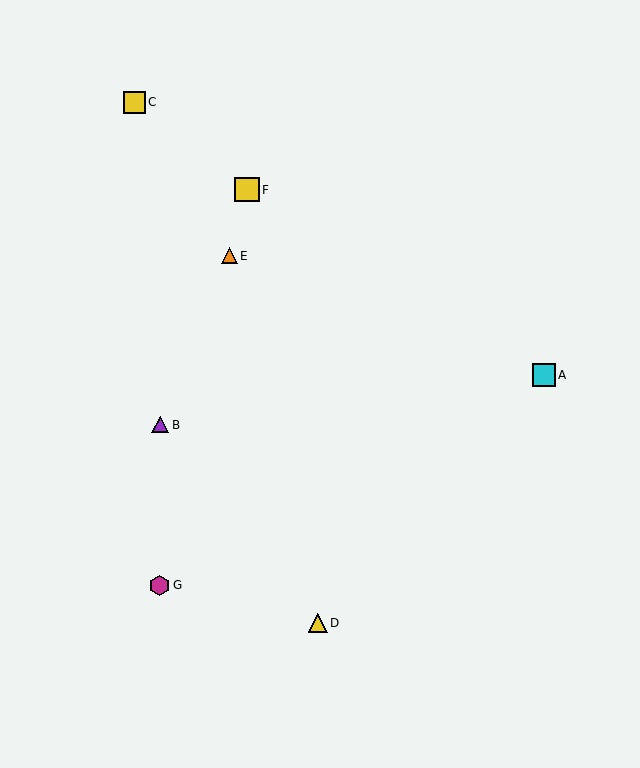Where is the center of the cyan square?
The center of the cyan square is at (544, 375).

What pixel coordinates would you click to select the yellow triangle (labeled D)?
Click at (318, 623) to select the yellow triangle D.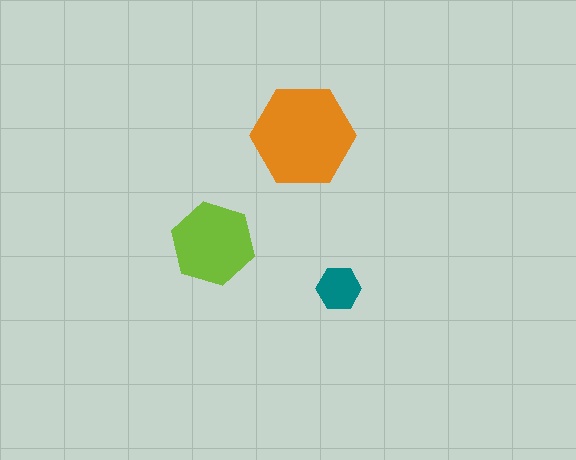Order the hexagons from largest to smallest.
the orange one, the lime one, the teal one.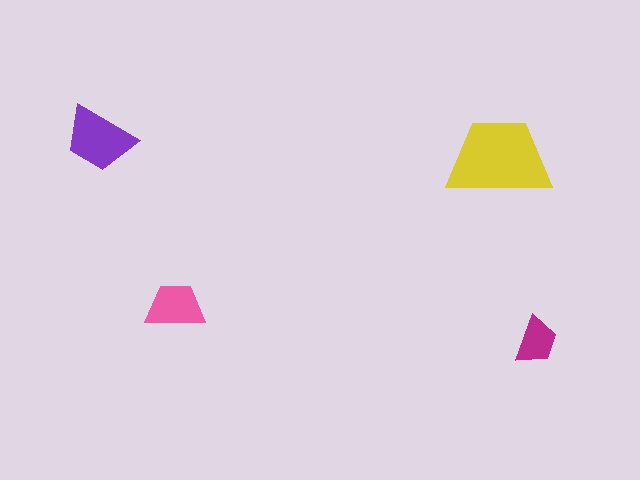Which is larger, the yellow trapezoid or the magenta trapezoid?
The yellow one.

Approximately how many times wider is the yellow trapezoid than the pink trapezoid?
About 2 times wider.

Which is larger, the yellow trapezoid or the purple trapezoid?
The yellow one.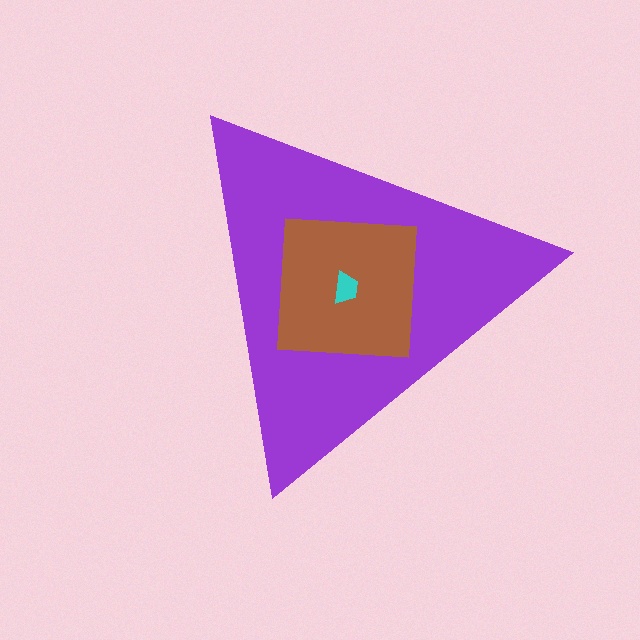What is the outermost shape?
The purple triangle.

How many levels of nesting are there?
3.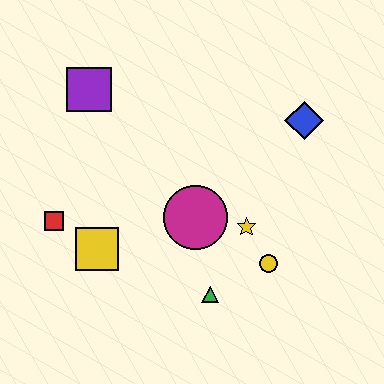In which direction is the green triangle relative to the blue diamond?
The green triangle is below the blue diamond.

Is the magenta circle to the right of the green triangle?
No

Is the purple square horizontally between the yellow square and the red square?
Yes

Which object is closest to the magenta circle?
The yellow star is closest to the magenta circle.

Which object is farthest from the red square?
The blue diamond is farthest from the red square.